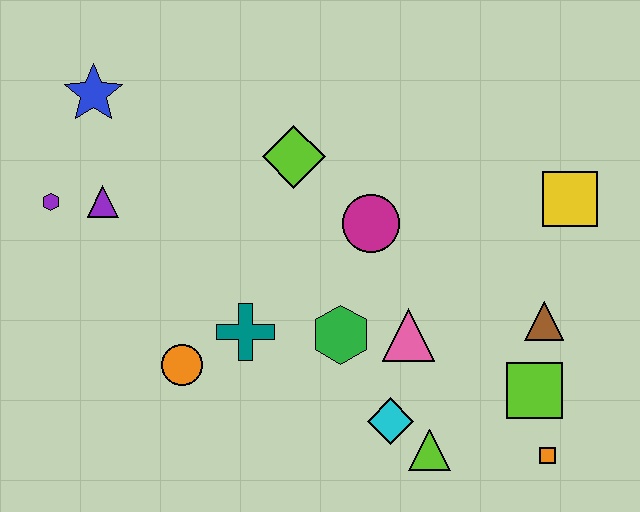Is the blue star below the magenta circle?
No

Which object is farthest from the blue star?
The orange square is farthest from the blue star.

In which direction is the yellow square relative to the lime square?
The yellow square is above the lime square.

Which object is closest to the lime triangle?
The cyan diamond is closest to the lime triangle.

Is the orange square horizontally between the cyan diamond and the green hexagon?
No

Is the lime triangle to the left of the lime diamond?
No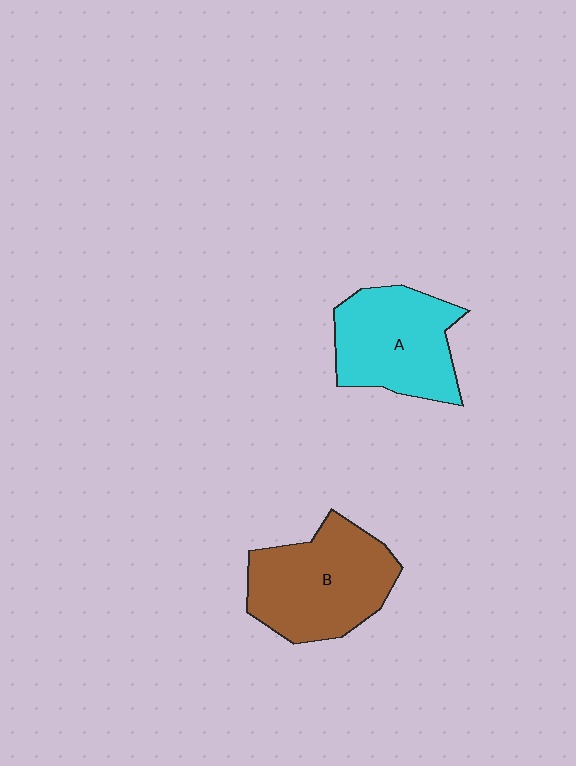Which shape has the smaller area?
Shape A (cyan).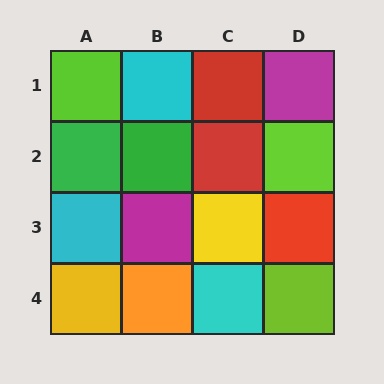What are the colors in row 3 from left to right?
Cyan, magenta, yellow, red.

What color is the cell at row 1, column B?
Cyan.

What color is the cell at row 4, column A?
Yellow.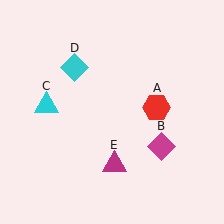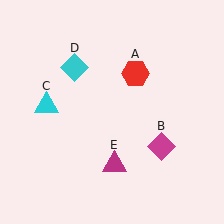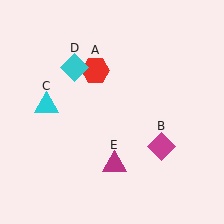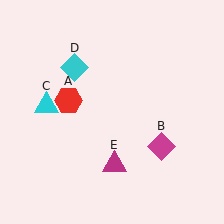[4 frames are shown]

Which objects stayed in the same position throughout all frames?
Magenta diamond (object B) and cyan triangle (object C) and cyan diamond (object D) and magenta triangle (object E) remained stationary.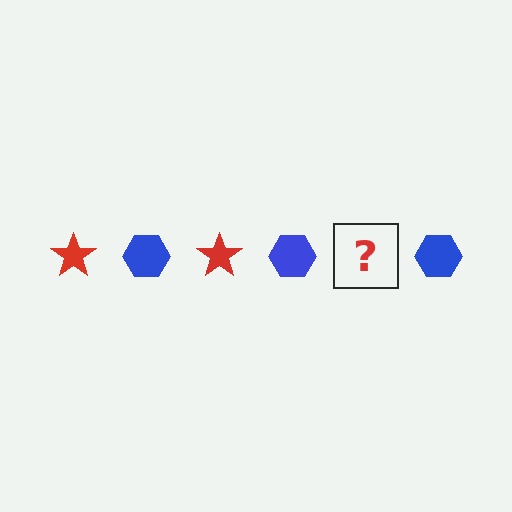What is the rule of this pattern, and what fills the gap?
The rule is that the pattern alternates between red star and blue hexagon. The gap should be filled with a red star.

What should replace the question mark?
The question mark should be replaced with a red star.